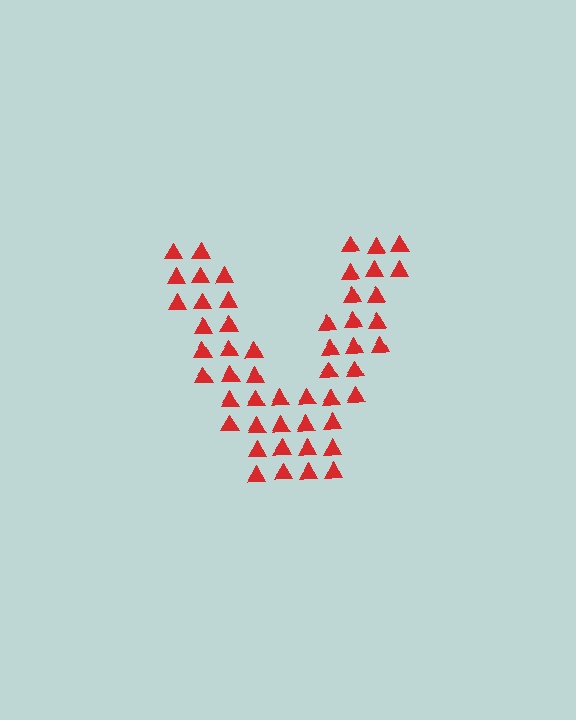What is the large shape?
The large shape is the letter V.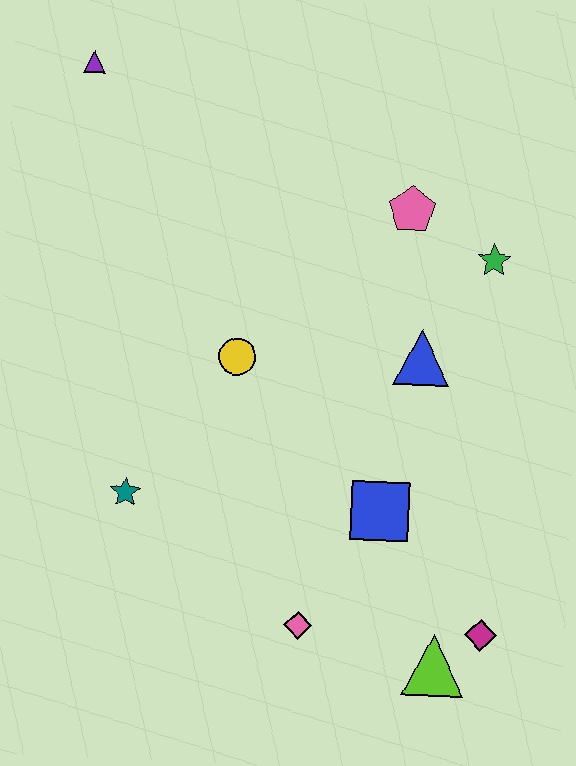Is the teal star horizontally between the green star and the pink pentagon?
No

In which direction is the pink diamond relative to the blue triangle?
The pink diamond is below the blue triangle.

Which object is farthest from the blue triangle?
The purple triangle is farthest from the blue triangle.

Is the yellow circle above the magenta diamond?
Yes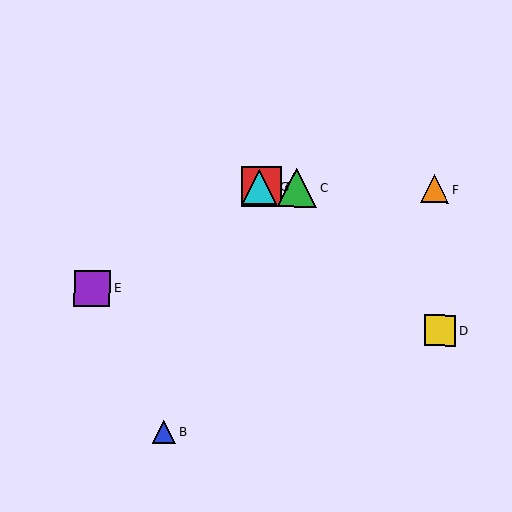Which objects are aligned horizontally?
Objects A, C, F, G are aligned horizontally.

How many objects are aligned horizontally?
4 objects (A, C, F, G) are aligned horizontally.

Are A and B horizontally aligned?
No, A is at y≈187 and B is at y≈432.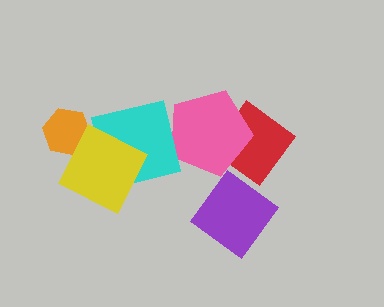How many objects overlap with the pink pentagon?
1 object overlaps with the pink pentagon.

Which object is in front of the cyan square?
The yellow square is in front of the cyan square.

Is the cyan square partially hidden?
Yes, it is partially covered by another shape.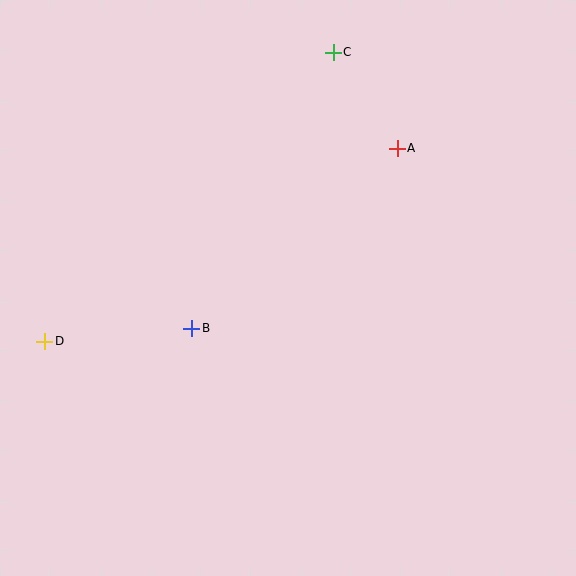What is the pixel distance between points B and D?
The distance between B and D is 147 pixels.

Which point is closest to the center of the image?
Point B at (192, 328) is closest to the center.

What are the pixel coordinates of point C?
Point C is at (333, 52).